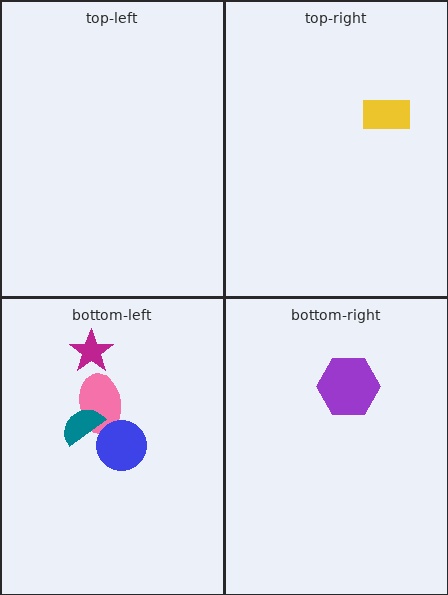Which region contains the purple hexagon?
The bottom-right region.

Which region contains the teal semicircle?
The bottom-left region.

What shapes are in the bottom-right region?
The purple hexagon.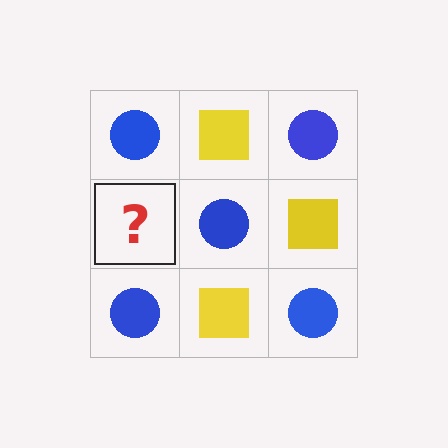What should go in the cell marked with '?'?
The missing cell should contain a yellow square.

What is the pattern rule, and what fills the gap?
The rule is that it alternates blue circle and yellow square in a checkerboard pattern. The gap should be filled with a yellow square.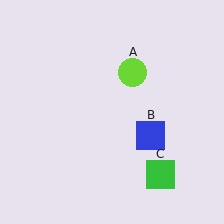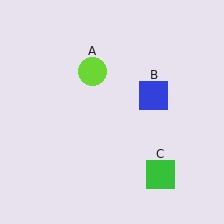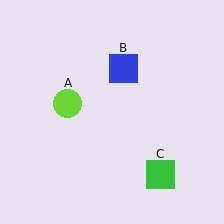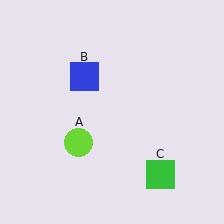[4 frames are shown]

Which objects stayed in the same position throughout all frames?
Green square (object C) remained stationary.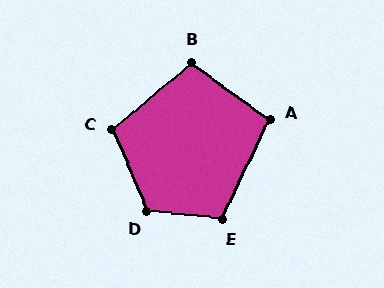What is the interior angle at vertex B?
Approximately 104 degrees (obtuse).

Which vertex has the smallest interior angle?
A, at approximately 101 degrees.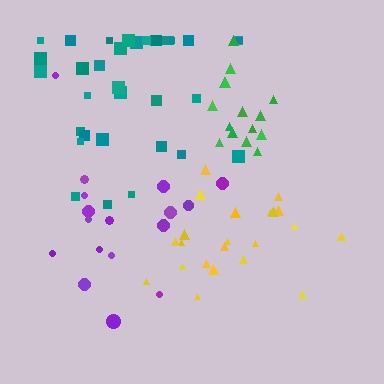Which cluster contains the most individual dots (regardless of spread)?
Teal (34).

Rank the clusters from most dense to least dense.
green, yellow, teal, purple.